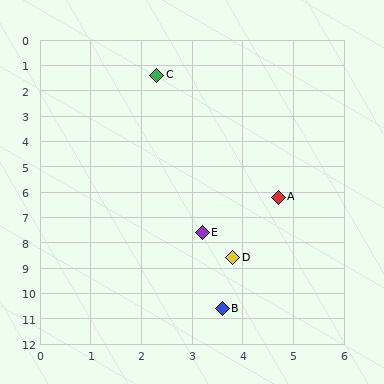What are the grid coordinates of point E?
Point E is at approximately (3.2, 7.6).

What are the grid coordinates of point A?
Point A is at approximately (4.7, 6.2).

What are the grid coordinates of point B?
Point B is at approximately (3.6, 10.6).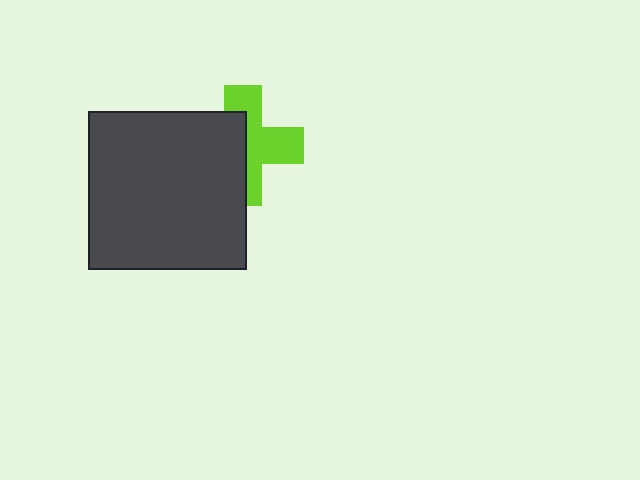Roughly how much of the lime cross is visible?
About half of it is visible (roughly 50%).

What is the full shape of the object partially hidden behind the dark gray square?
The partially hidden object is a lime cross.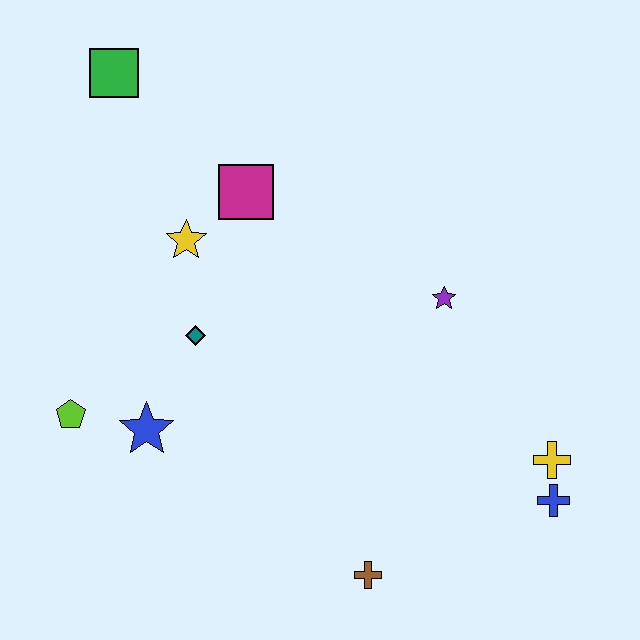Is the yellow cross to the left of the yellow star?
No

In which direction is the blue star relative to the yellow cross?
The blue star is to the left of the yellow cross.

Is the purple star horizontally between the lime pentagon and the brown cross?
No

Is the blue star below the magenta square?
Yes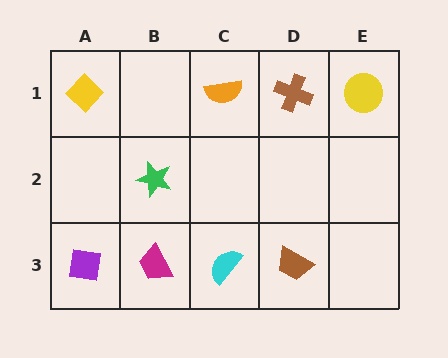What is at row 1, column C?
An orange semicircle.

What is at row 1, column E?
A yellow circle.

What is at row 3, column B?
A magenta trapezoid.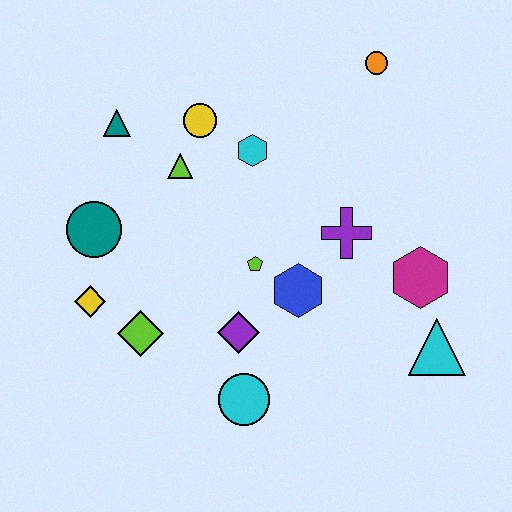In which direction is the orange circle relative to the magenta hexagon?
The orange circle is above the magenta hexagon.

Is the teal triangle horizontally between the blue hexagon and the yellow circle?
No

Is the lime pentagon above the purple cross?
No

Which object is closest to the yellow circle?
The lime triangle is closest to the yellow circle.